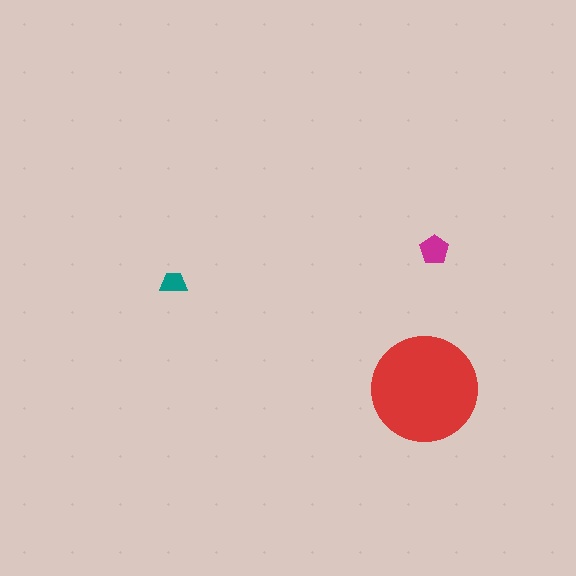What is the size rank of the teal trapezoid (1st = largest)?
3rd.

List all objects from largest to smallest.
The red circle, the magenta pentagon, the teal trapezoid.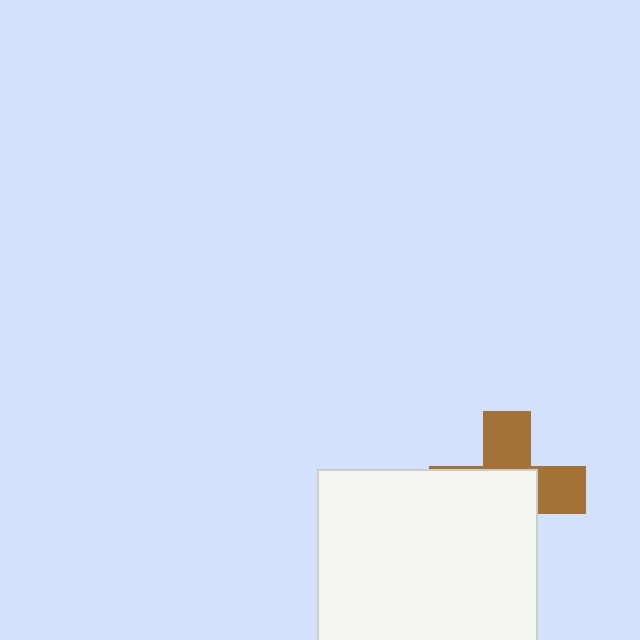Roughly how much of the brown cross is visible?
A small part of it is visible (roughly 42%).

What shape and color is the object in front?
The object in front is a white square.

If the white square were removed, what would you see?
You would see the complete brown cross.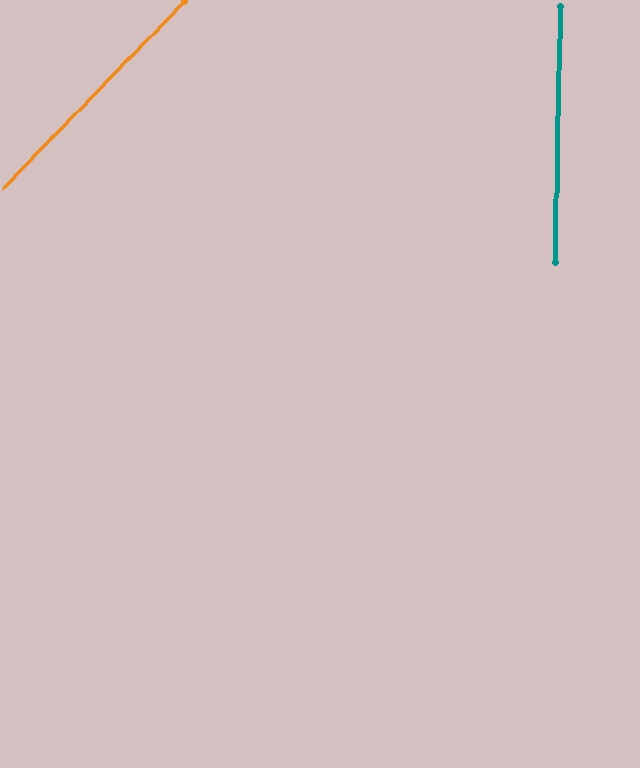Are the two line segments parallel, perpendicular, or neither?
Neither parallel nor perpendicular — they differ by about 43°.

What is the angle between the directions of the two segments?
Approximately 43 degrees.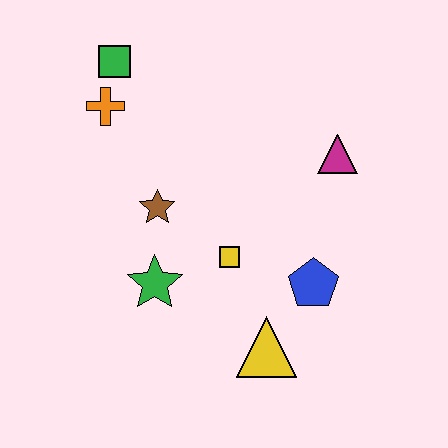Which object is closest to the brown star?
The green star is closest to the brown star.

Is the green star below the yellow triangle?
No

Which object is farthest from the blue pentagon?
The green square is farthest from the blue pentagon.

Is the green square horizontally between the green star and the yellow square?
No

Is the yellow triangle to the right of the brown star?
Yes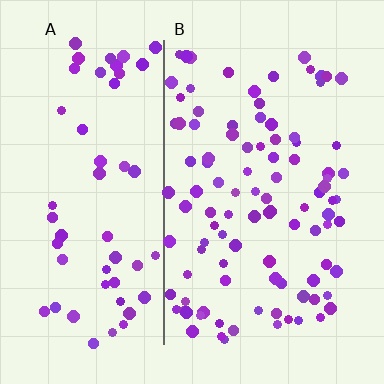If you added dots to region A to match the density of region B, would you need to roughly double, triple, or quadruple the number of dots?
Approximately double.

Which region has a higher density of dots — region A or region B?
B (the right).